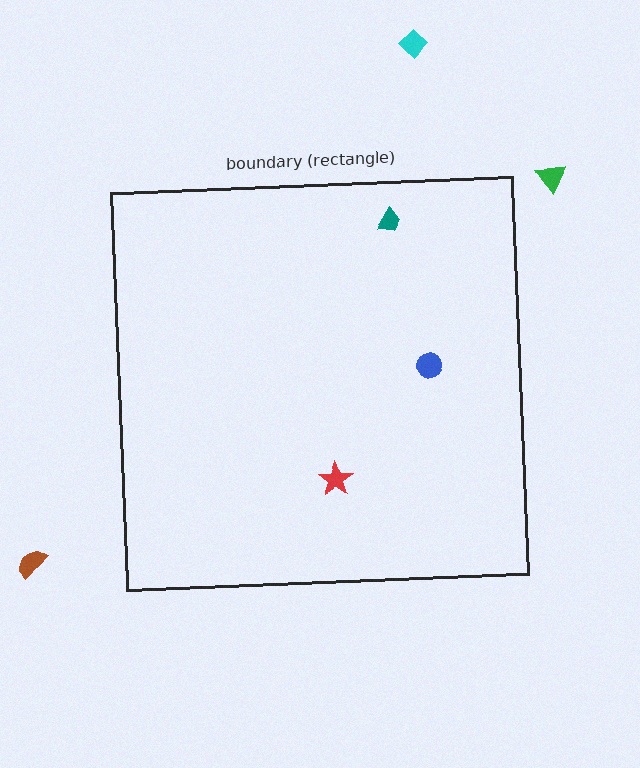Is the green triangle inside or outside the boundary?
Outside.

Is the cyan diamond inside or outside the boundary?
Outside.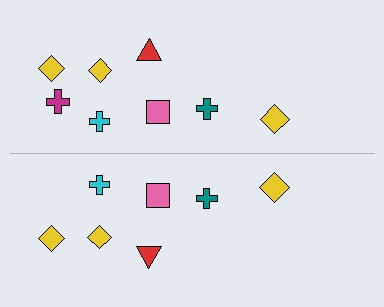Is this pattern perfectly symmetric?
No, the pattern is not perfectly symmetric. A magenta cross is missing from the bottom side.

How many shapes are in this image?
There are 15 shapes in this image.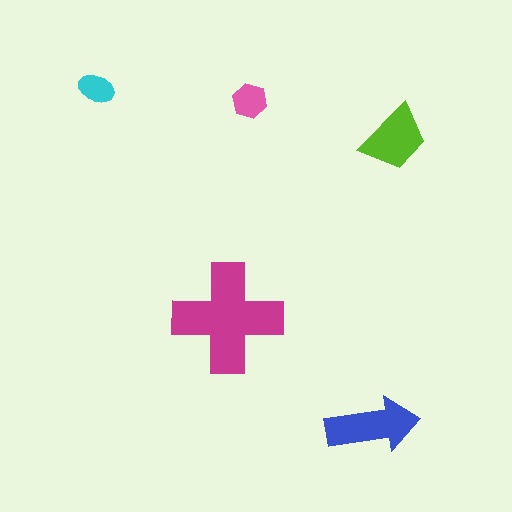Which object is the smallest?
The cyan ellipse.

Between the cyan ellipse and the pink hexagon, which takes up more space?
The pink hexagon.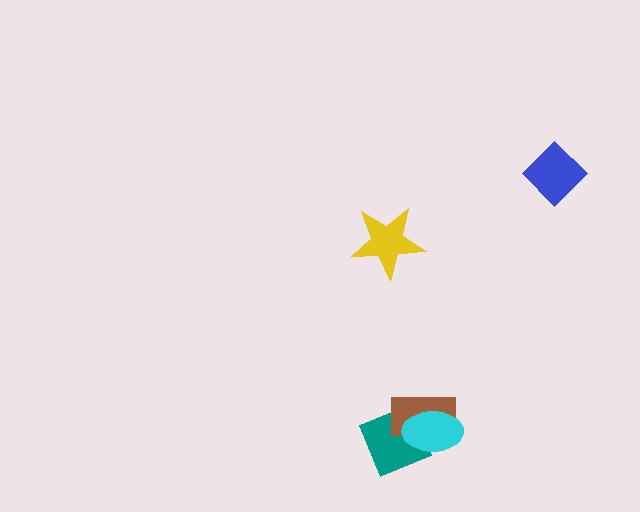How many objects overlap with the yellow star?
0 objects overlap with the yellow star.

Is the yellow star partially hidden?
No, no other shape covers it.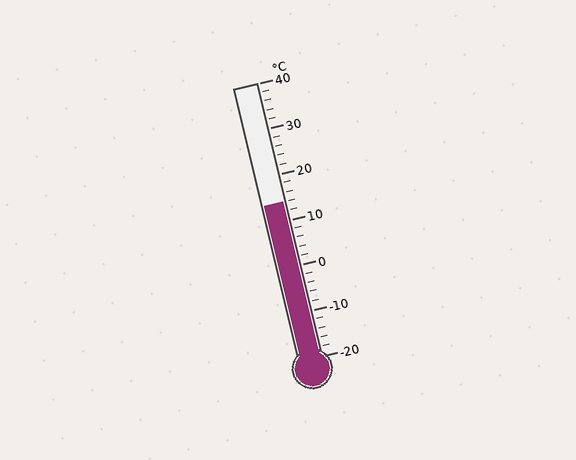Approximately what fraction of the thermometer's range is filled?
The thermometer is filled to approximately 55% of its range.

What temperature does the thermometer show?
The thermometer shows approximately 14°C.